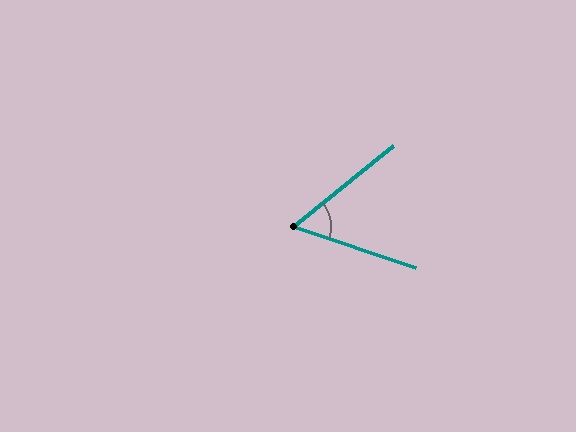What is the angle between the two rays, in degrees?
Approximately 58 degrees.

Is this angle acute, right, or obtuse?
It is acute.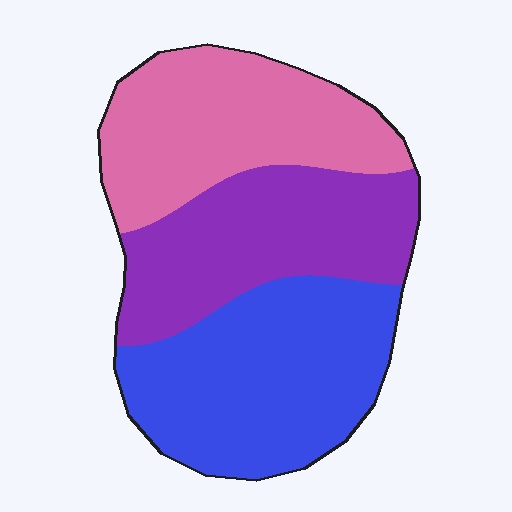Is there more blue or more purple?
Blue.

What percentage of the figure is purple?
Purple takes up between a quarter and a half of the figure.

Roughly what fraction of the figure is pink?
Pink takes up about one third (1/3) of the figure.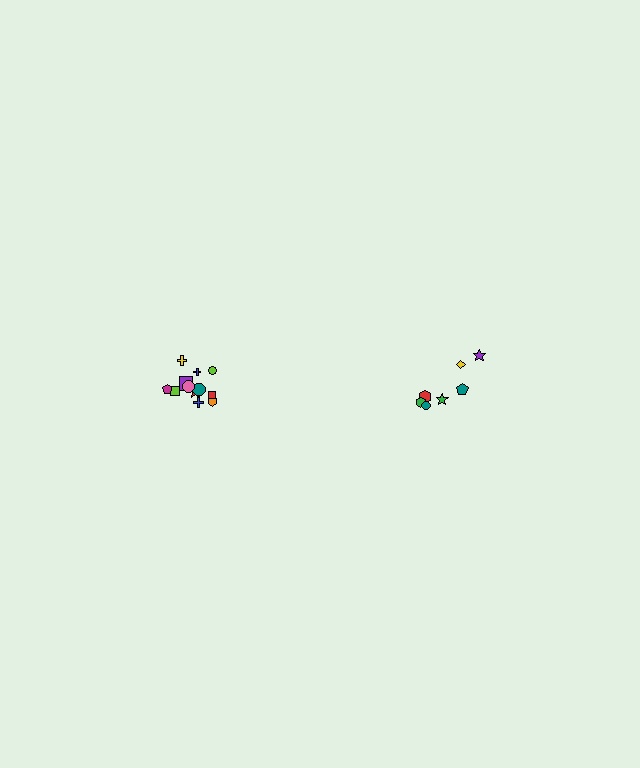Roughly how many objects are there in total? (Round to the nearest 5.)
Roughly 20 objects in total.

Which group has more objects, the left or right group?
The left group.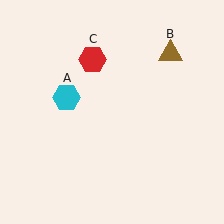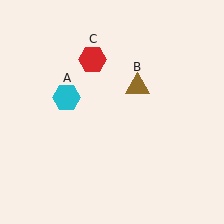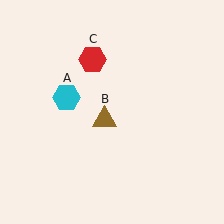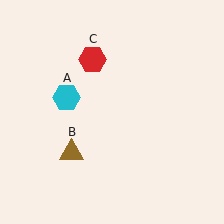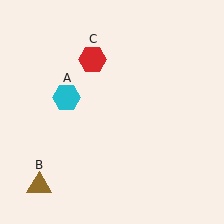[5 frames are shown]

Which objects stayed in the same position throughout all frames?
Cyan hexagon (object A) and red hexagon (object C) remained stationary.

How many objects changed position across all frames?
1 object changed position: brown triangle (object B).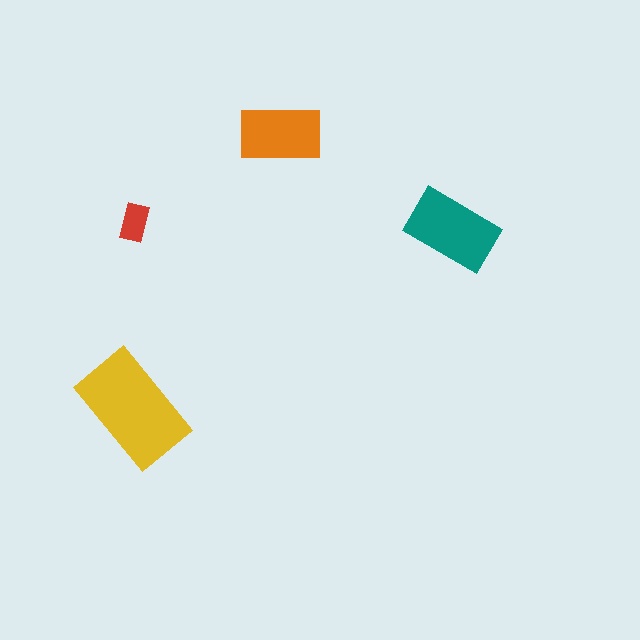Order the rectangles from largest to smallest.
the yellow one, the teal one, the orange one, the red one.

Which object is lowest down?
The yellow rectangle is bottommost.